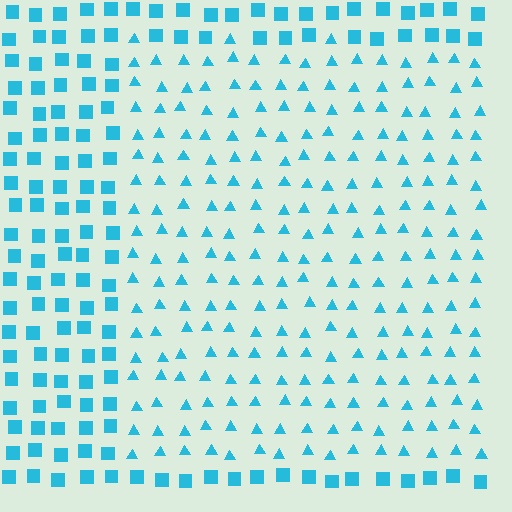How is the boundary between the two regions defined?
The boundary is defined by a change in element shape: triangles inside vs. squares outside. All elements share the same color and spacing.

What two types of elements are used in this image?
The image uses triangles inside the rectangle region and squares outside it.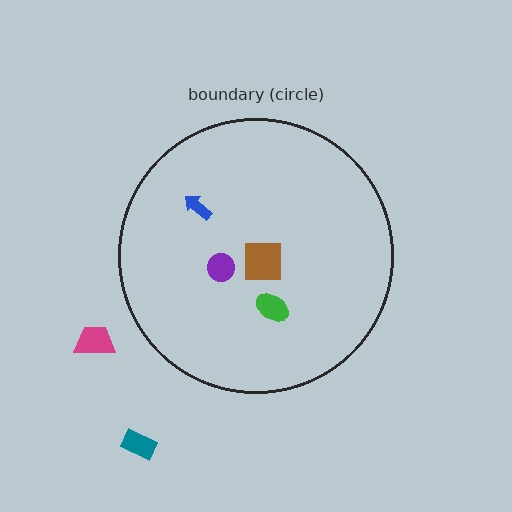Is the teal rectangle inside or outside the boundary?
Outside.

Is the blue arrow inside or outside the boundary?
Inside.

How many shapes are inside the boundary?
4 inside, 2 outside.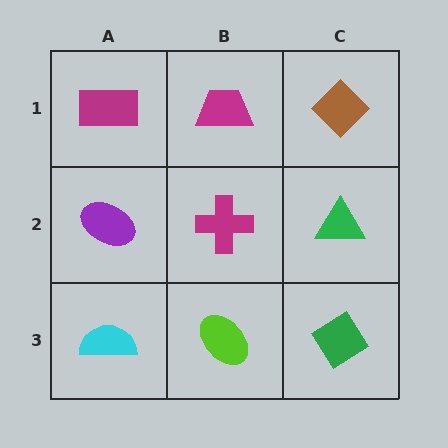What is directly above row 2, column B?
A magenta trapezoid.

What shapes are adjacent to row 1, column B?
A magenta cross (row 2, column B), a magenta rectangle (row 1, column A), a brown diamond (row 1, column C).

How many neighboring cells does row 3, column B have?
3.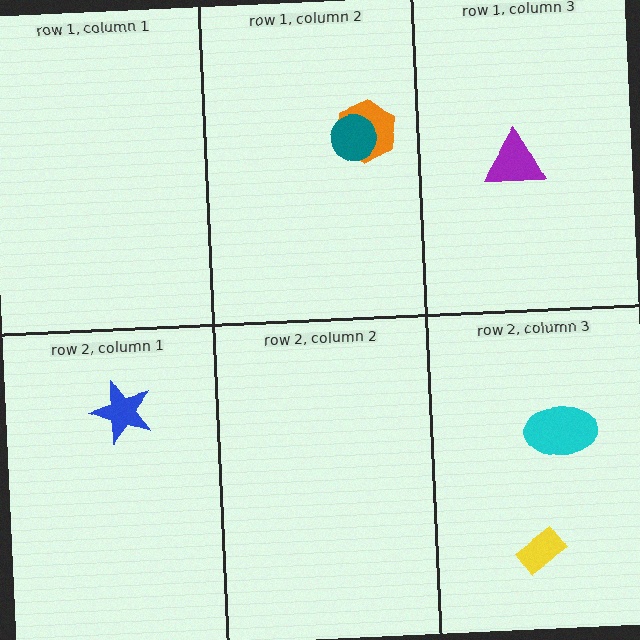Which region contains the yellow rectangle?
The row 2, column 3 region.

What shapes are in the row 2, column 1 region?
The blue star.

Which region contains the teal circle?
The row 1, column 2 region.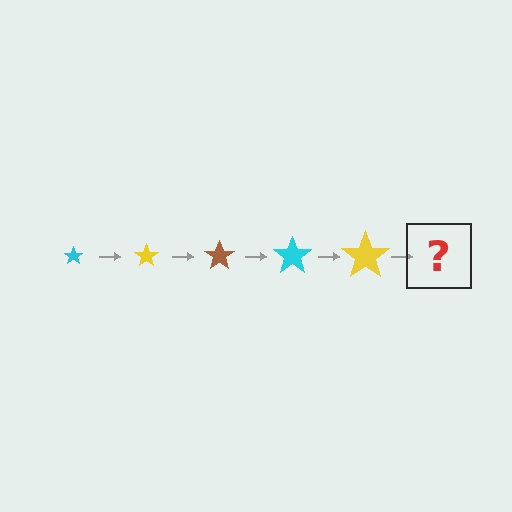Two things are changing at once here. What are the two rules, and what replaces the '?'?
The two rules are that the star grows larger each step and the color cycles through cyan, yellow, and brown. The '?' should be a brown star, larger than the previous one.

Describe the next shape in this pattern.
It should be a brown star, larger than the previous one.